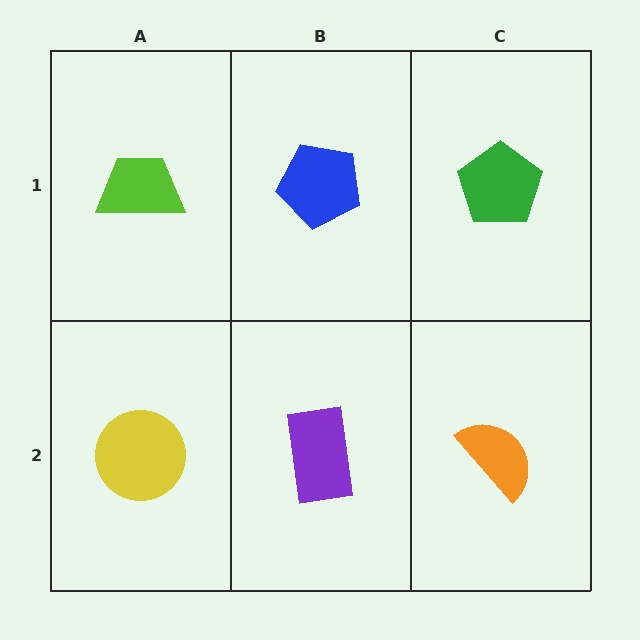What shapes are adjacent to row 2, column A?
A lime trapezoid (row 1, column A), a purple rectangle (row 2, column B).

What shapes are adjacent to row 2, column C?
A green pentagon (row 1, column C), a purple rectangle (row 2, column B).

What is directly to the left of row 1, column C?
A blue pentagon.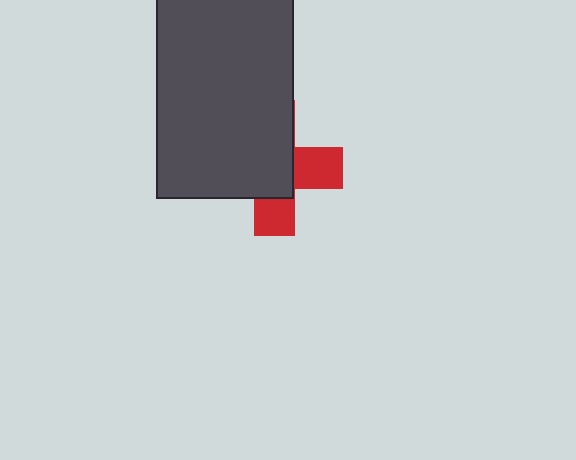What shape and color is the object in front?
The object in front is a dark gray rectangle.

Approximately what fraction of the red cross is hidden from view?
Roughly 62% of the red cross is hidden behind the dark gray rectangle.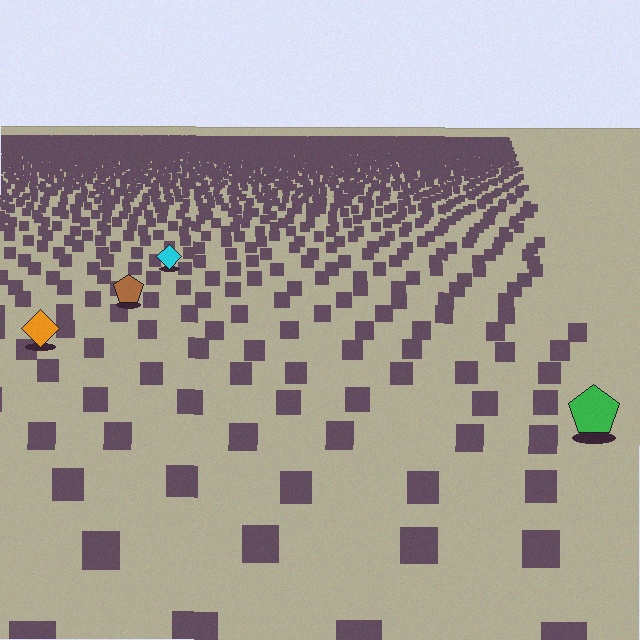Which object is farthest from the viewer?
The cyan diamond is farthest from the viewer. It appears smaller and the ground texture around it is denser.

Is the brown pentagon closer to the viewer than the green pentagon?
No. The green pentagon is closer — you can tell from the texture gradient: the ground texture is coarser near it.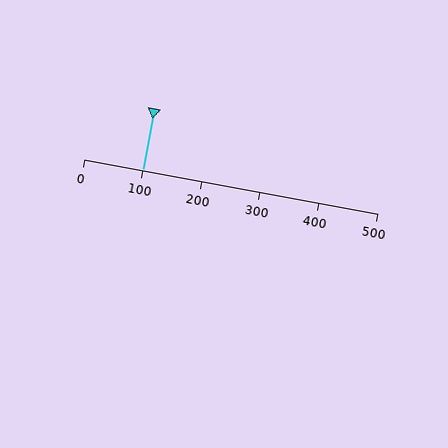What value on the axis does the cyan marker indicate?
The marker indicates approximately 100.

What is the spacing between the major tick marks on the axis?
The major ticks are spaced 100 apart.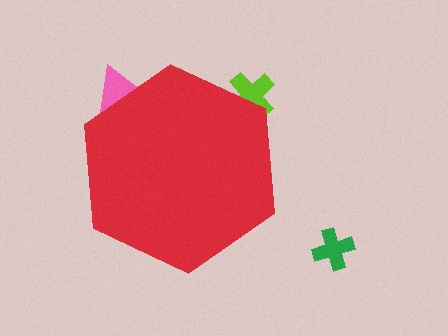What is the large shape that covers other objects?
A red hexagon.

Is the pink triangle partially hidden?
Yes, the pink triangle is partially hidden behind the red hexagon.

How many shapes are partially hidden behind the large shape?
2 shapes are partially hidden.